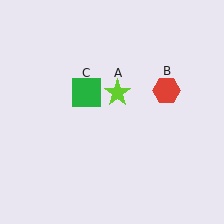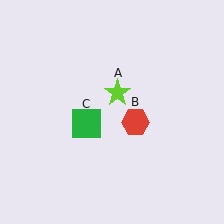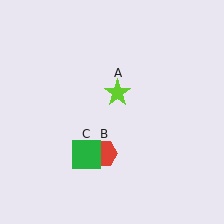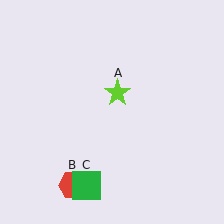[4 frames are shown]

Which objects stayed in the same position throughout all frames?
Lime star (object A) remained stationary.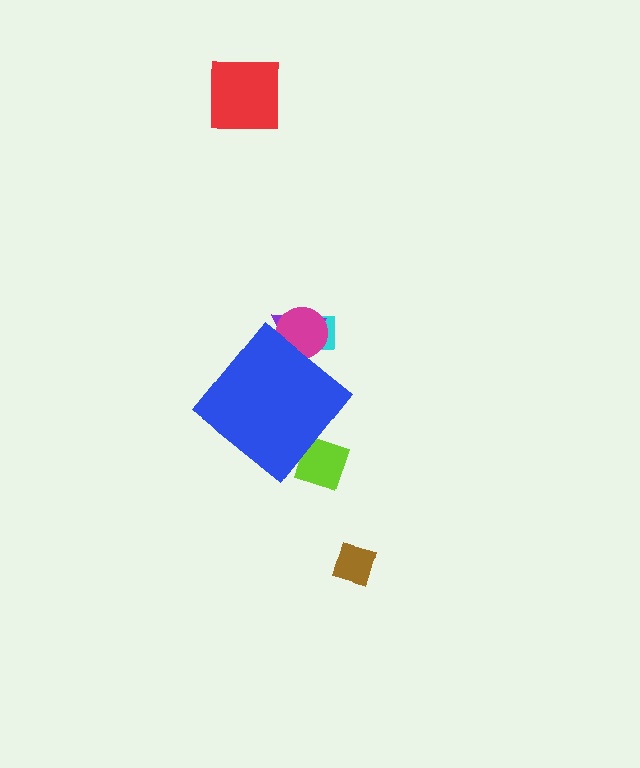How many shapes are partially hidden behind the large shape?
4 shapes are partially hidden.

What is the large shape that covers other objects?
A blue diamond.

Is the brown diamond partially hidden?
No, the brown diamond is fully visible.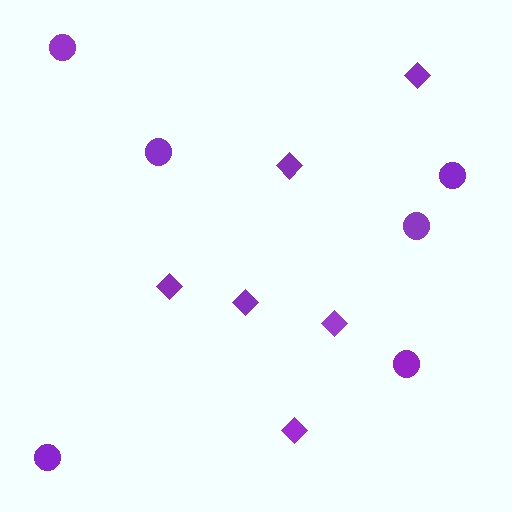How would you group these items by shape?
There are 2 groups: one group of diamonds (6) and one group of circles (6).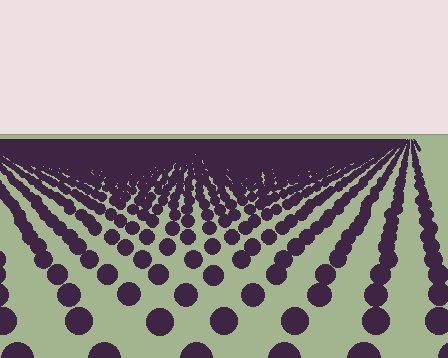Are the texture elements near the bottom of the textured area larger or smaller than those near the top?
Larger. Near the bottom, elements are closer to the viewer and appear at a bigger on-screen size.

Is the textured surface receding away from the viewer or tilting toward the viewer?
The surface is receding away from the viewer. Texture elements get smaller and denser toward the top.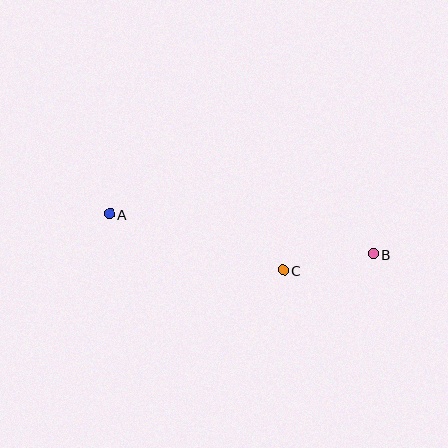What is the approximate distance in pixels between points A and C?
The distance between A and C is approximately 183 pixels.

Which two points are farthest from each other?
Points A and B are farthest from each other.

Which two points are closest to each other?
Points B and C are closest to each other.